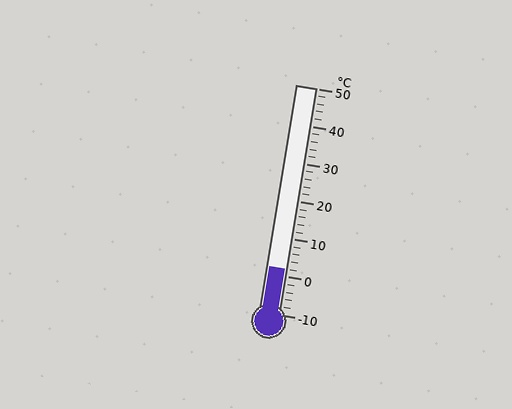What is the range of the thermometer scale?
The thermometer scale ranges from -10°C to 50°C.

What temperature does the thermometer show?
The thermometer shows approximately 2°C.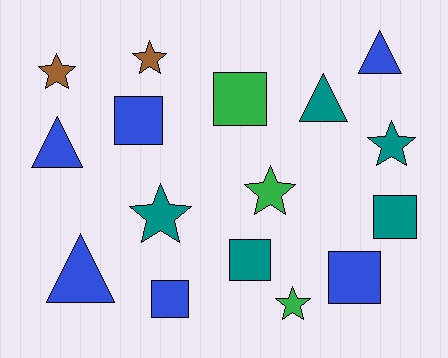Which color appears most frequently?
Blue, with 6 objects.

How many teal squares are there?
There are 2 teal squares.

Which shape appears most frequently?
Star, with 6 objects.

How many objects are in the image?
There are 16 objects.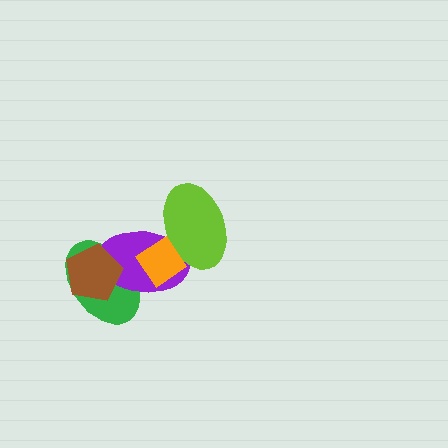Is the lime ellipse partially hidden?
Yes, it is partially covered by another shape.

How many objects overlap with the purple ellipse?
4 objects overlap with the purple ellipse.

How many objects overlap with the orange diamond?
3 objects overlap with the orange diamond.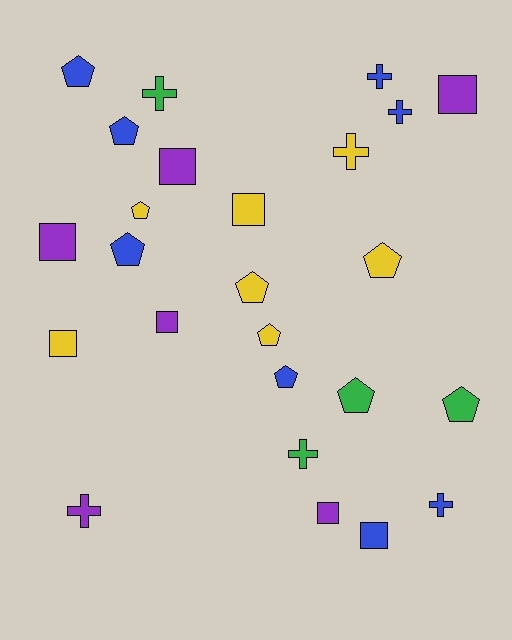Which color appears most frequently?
Blue, with 8 objects.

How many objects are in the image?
There are 25 objects.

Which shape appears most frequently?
Pentagon, with 10 objects.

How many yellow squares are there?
There are 2 yellow squares.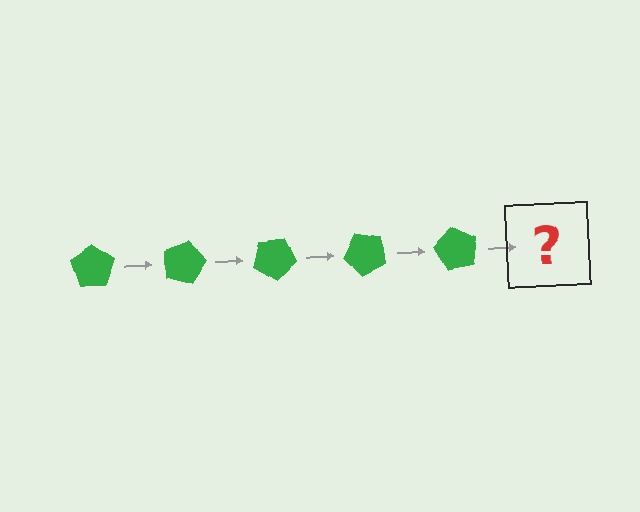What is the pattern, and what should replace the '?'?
The pattern is that the pentagon rotates 15 degrees each step. The '?' should be a green pentagon rotated 75 degrees.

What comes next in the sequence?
The next element should be a green pentagon rotated 75 degrees.